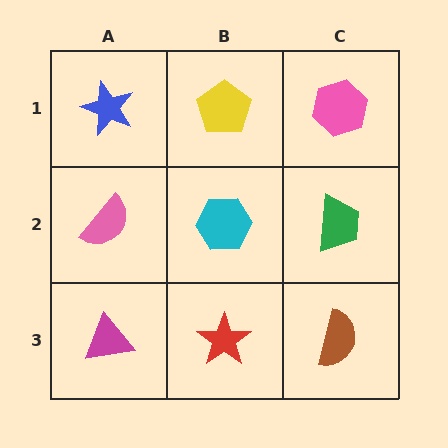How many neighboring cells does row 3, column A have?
2.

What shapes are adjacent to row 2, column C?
A pink hexagon (row 1, column C), a brown semicircle (row 3, column C), a cyan hexagon (row 2, column B).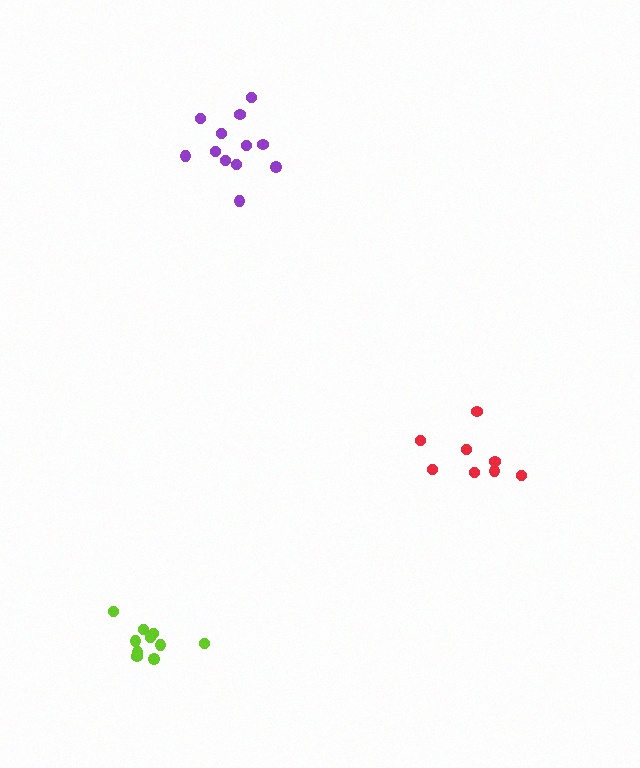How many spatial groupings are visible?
There are 3 spatial groupings.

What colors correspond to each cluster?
The clusters are colored: purple, red, lime.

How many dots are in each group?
Group 1: 12 dots, Group 2: 8 dots, Group 3: 10 dots (30 total).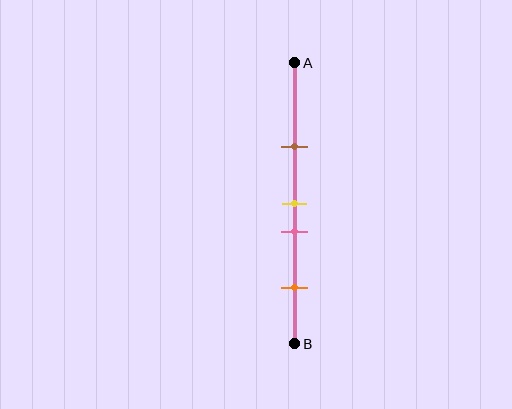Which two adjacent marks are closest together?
The yellow and pink marks are the closest adjacent pair.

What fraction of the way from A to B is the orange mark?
The orange mark is approximately 80% (0.8) of the way from A to B.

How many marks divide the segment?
There are 4 marks dividing the segment.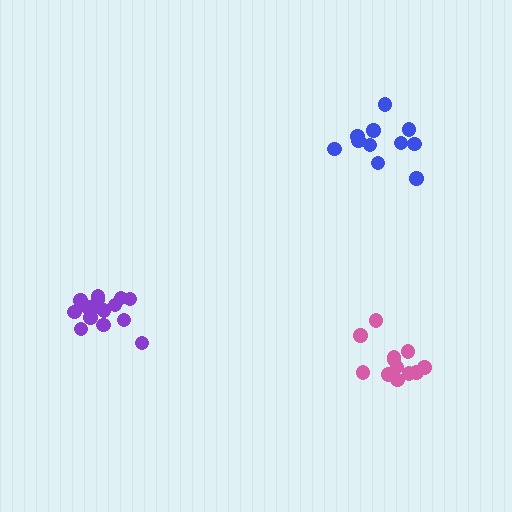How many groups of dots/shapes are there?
There are 3 groups.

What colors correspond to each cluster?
The clusters are colored: blue, purple, pink.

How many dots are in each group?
Group 1: 11 dots, Group 2: 15 dots, Group 3: 12 dots (38 total).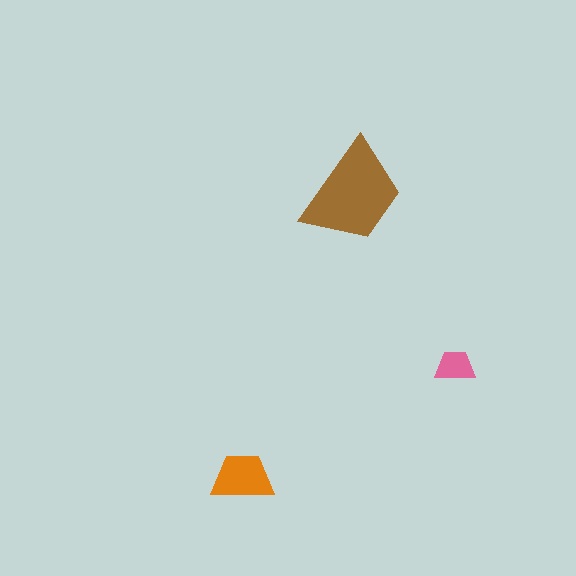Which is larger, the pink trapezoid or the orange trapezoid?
The orange one.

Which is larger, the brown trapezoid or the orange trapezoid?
The brown one.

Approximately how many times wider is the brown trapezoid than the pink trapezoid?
About 2.5 times wider.